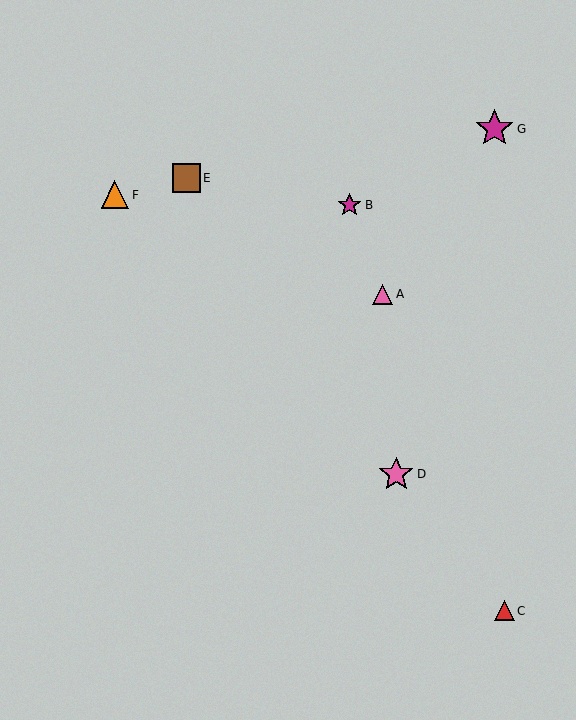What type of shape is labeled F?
Shape F is an orange triangle.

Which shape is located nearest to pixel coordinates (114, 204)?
The orange triangle (labeled F) at (115, 195) is nearest to that location.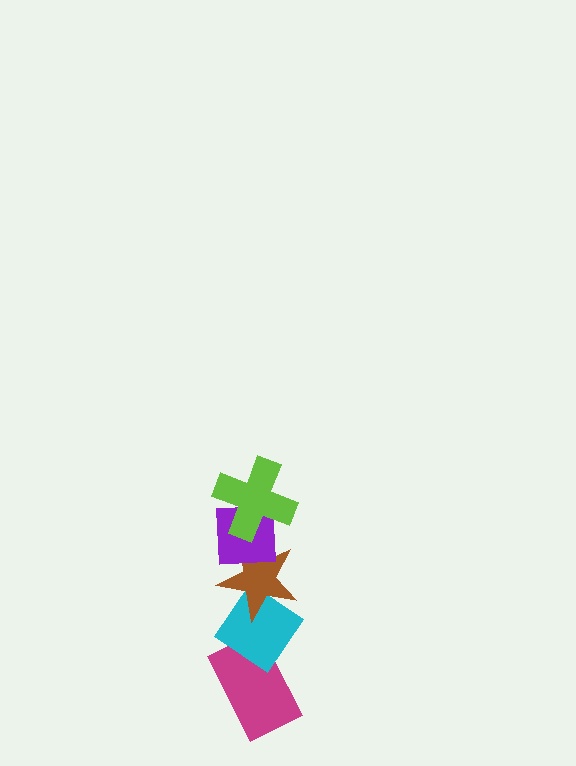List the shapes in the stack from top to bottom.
From top to bottom: the lime cross, the purple square, the brown star, the cyan diamond, the magenta rectangle.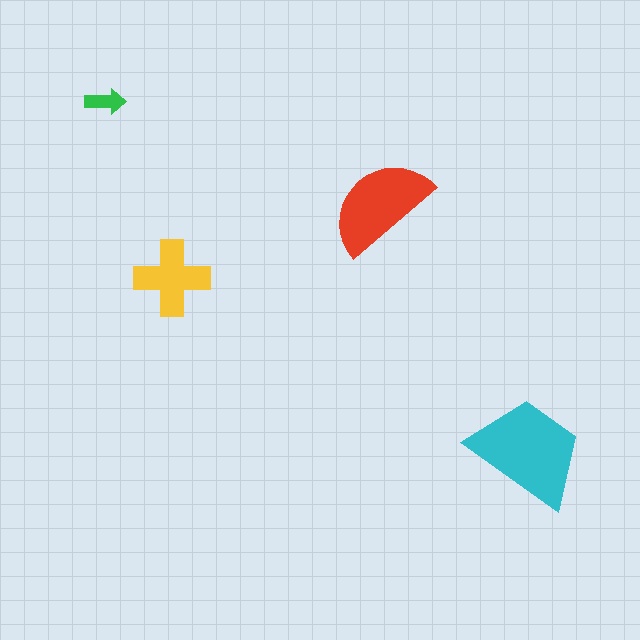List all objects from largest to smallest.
The cyan trapezoid, the red semicircle, the yellow cross, the green arrow.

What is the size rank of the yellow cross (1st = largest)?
3rd.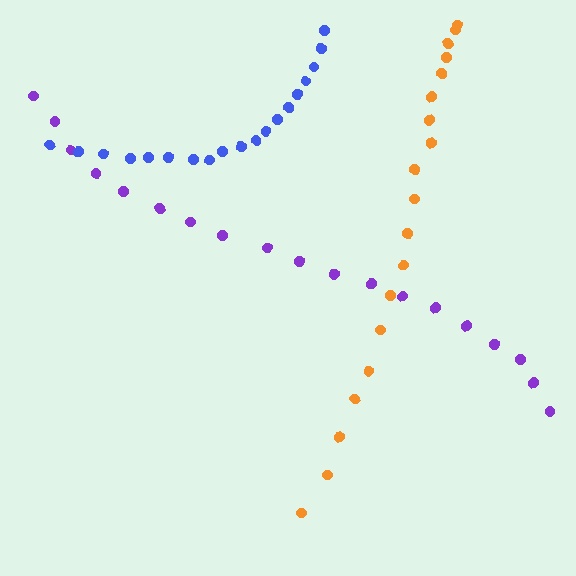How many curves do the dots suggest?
There are 3 distinct paths.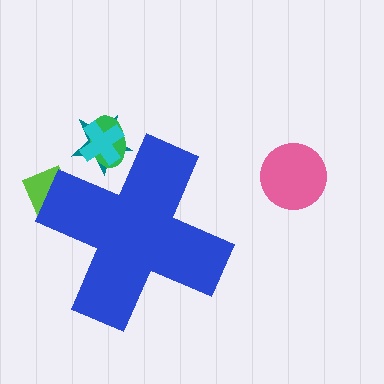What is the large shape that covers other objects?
A blue cross.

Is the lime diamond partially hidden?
Yes, the lime diamond is partially hidden behind the blue cross.